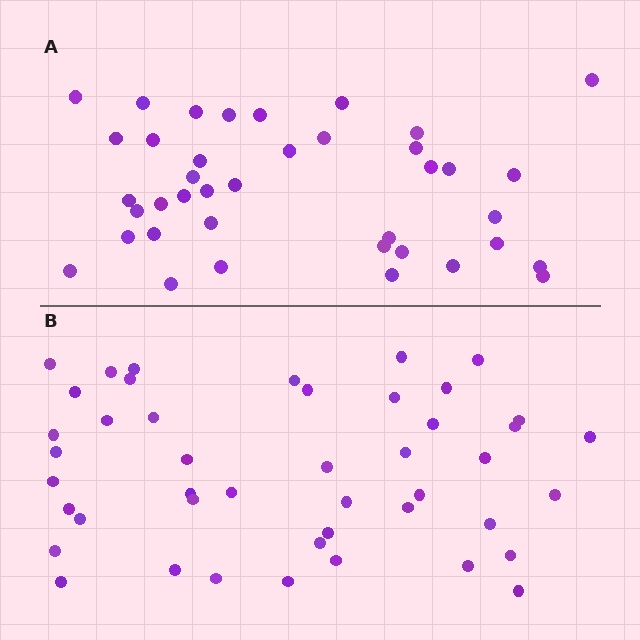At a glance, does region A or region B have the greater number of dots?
Region B (the bottom region) has more dots.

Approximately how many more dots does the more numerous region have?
Region B has about 6 more dots than region A.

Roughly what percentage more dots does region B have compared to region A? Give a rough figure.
About 15% more.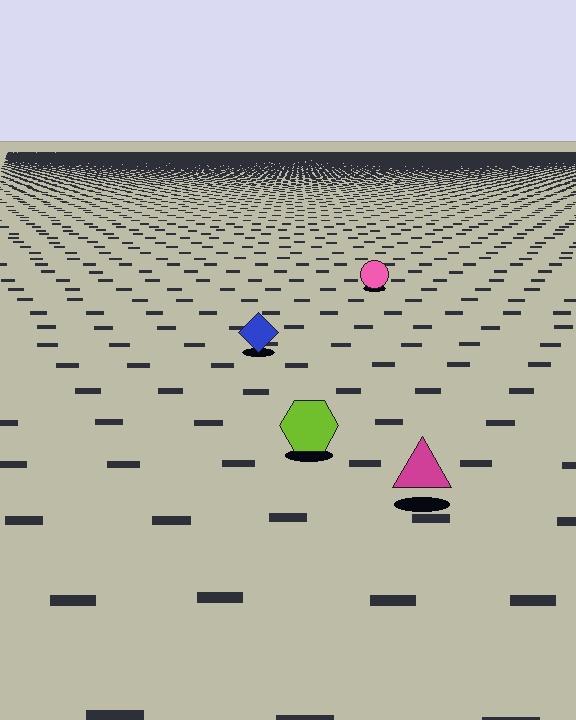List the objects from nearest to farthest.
From nearest to farthest: the magenta triangle, the lime hexagon, the blue diamond, the pink circle.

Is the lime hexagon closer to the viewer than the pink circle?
Yes. The lime hexagon is closer — you can tell from the texture gradient: the ground texture is coarser near it.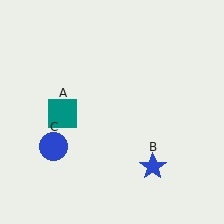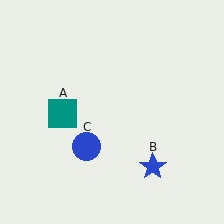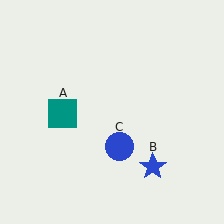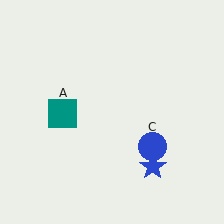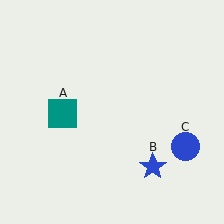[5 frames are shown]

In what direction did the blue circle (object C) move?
The blue circle (object C) moved right.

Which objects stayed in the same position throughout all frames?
Teal square (object A) and blue star (object B) remained stationary.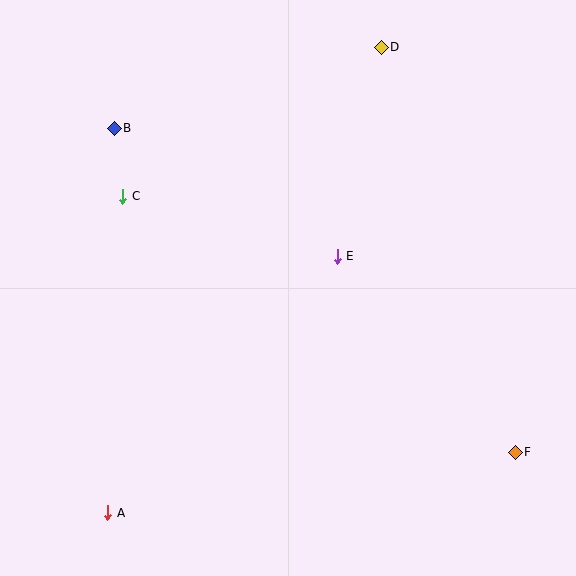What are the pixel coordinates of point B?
Point B is at (114, 129).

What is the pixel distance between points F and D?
The distance between F and D is 427 pixels.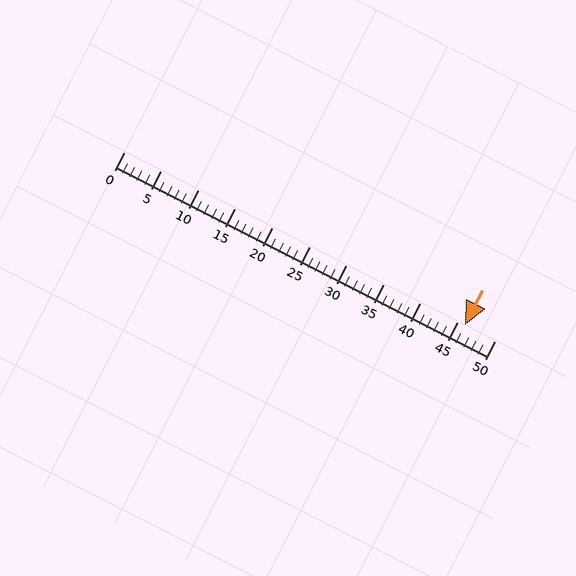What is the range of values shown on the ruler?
The ruler shows values from 0 to 50.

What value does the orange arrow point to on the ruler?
The orange arrow points to approximately 46.